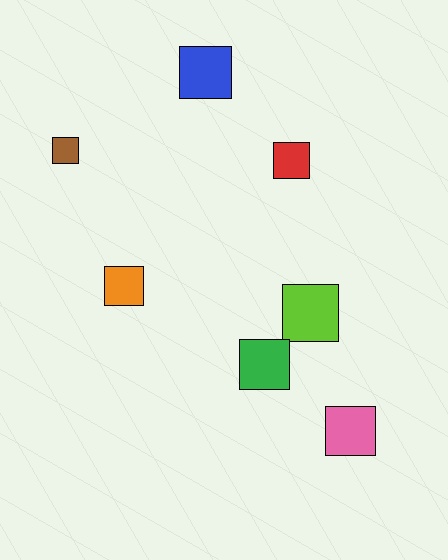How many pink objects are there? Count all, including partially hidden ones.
There is 1 pink object.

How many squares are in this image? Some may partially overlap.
There are 7 squares.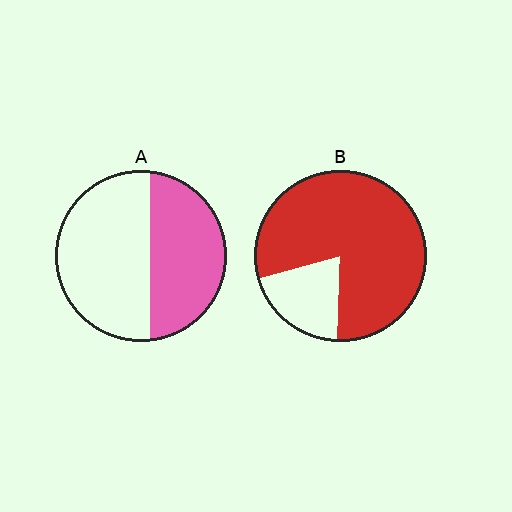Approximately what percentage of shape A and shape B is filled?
A is approximately 45% and B is approximately 80%.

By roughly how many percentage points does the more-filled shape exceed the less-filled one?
By roughly 35 percentage points (B over A).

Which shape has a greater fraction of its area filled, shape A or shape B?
Shape B.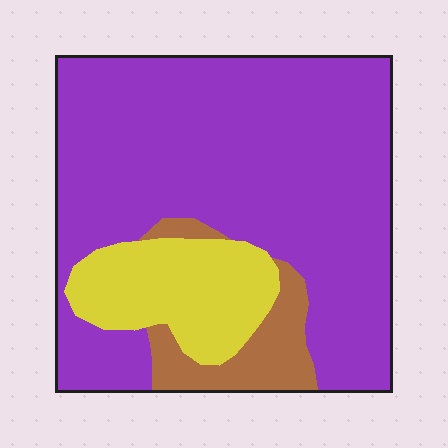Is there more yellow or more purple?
Purple.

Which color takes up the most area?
Purple, at roughly 75%.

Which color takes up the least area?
Brown, at roughly 10%.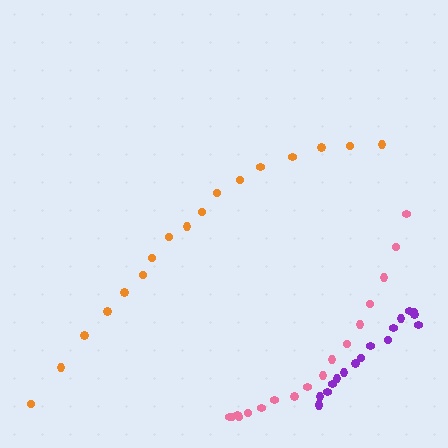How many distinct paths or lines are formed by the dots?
There are 3 distinct paths.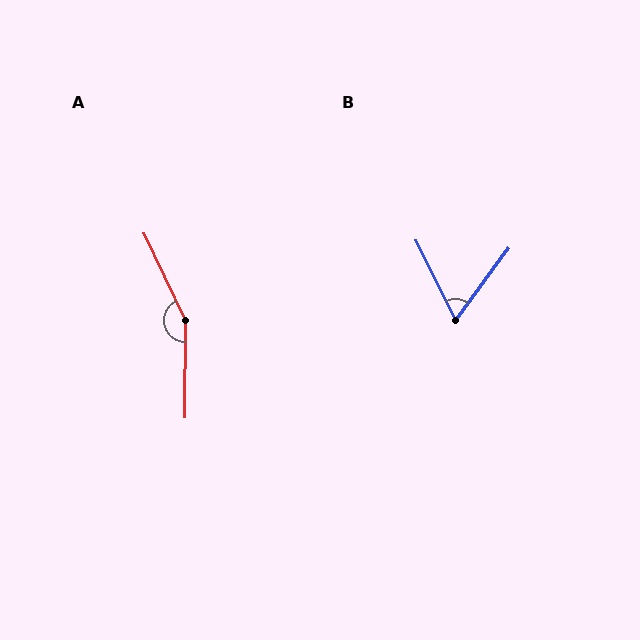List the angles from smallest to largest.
B (63°), A (155°).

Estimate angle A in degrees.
Approximately 155 degrees.